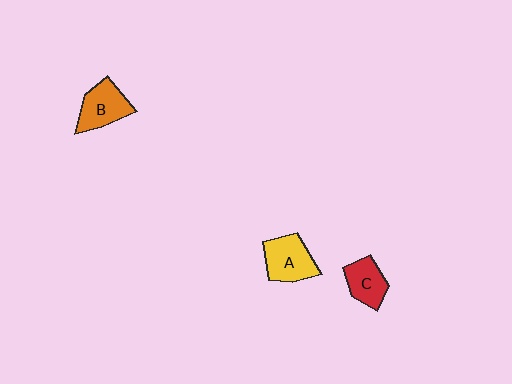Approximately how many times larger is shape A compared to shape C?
Approximately 1.3 times.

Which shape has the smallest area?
Shape C (red).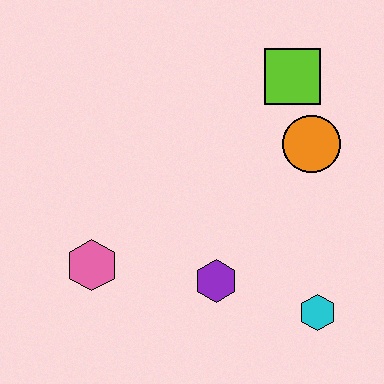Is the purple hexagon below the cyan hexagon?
No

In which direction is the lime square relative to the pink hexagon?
The lime square is to the right of the pink hexagon.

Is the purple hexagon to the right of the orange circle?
No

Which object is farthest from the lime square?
The pink hexagon is farthest from the lime square.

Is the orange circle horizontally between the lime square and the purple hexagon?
No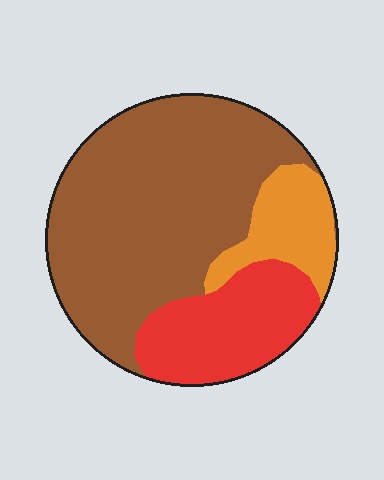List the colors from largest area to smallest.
From largest to smallest: brown, red, orange.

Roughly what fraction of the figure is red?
Red takes up about one quarter (1/4) of the figure.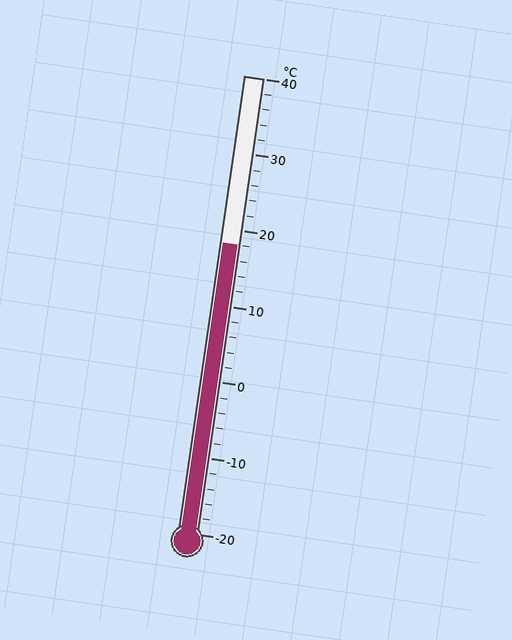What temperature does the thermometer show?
The thermometer shows approximately 18°C.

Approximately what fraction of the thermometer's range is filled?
The thermometer is filled to approximately 65% of its range.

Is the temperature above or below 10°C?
The temperature is above 10°C.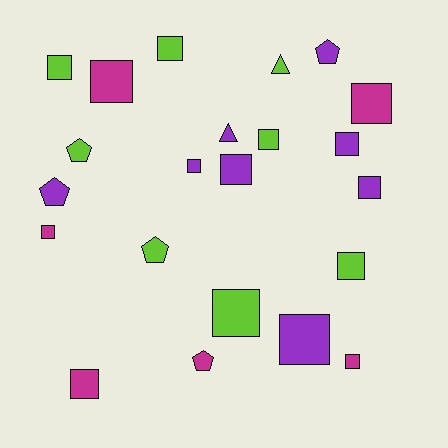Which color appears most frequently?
Purple, with 8 objects.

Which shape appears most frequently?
Square, with 15 objects.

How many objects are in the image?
There are 22 objects.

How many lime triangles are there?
There is 1 lime triangle.